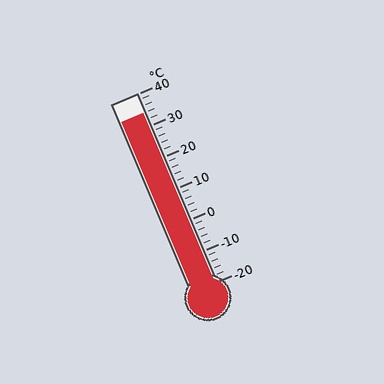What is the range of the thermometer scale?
The thermometer scale ranges from -20°C to 40°C.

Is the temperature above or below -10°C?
The temperature is above -10°C.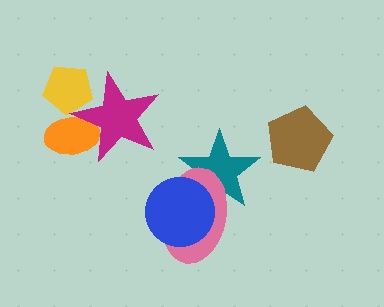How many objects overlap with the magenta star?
2 objects overlap with the magenta star.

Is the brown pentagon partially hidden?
No, no other shape covers it.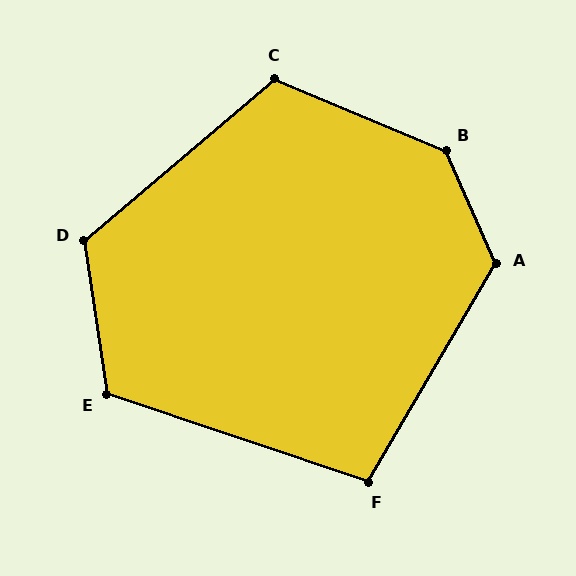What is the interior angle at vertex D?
Approximately 122 degrees (obtuse).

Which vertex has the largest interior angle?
B, at approximately 137 degrees.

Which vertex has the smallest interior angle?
F, at approximately 102 degrees.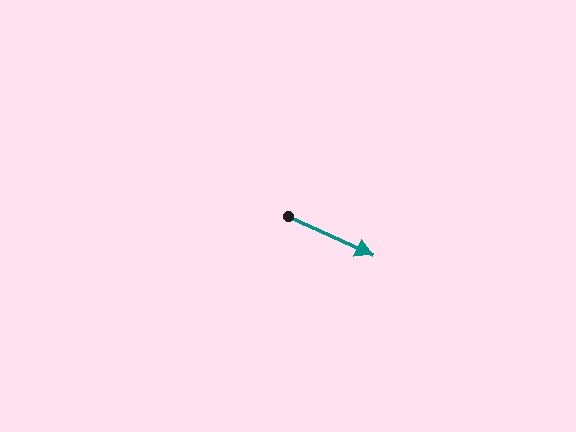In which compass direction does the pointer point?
Southeast.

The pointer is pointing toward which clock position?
Roughly 4 o'clock.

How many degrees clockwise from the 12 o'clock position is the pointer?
Approximately 115 degrees.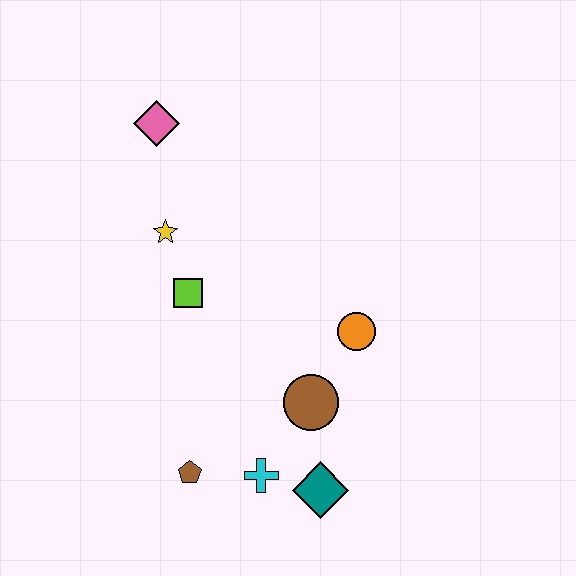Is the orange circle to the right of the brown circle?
Yes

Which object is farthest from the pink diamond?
The teal diamond is farthest from the pink diamond.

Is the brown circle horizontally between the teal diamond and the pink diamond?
Yes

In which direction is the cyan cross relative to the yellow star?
The cyan cross is below the yellow star.